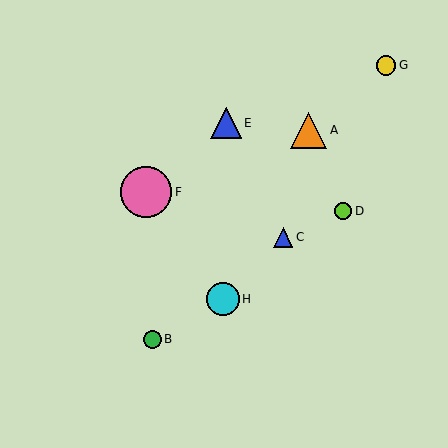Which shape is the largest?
The pink circle (labeled F) is the largest.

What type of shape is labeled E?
Shape E is a blue triangle.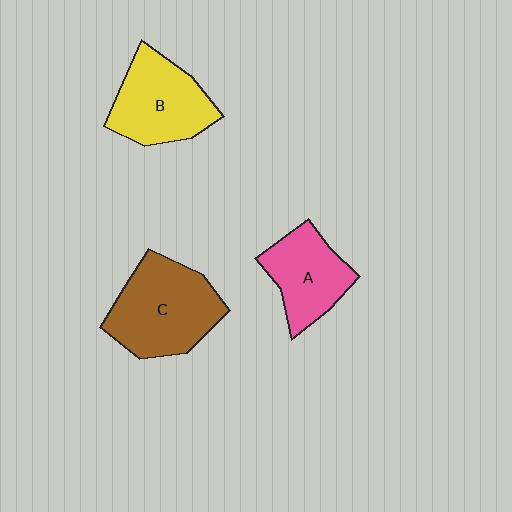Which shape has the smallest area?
Shape A (pink).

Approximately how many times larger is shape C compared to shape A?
Approximately 1.4 times.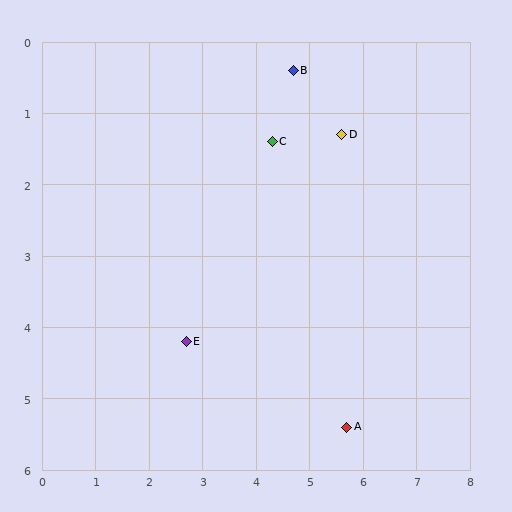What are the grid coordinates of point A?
Point A is at approximately (5.7, 5.4).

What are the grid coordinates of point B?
Point B is at approximately (4.7, 0.4).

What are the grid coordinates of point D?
Point D is at approximately (5.6, 1.3).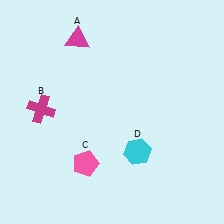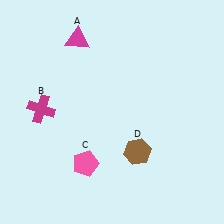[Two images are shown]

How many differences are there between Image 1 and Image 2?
There is 1 difference between the two images.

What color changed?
The hexagon (D) changed from cyan in Image 1 to brown in Image 2.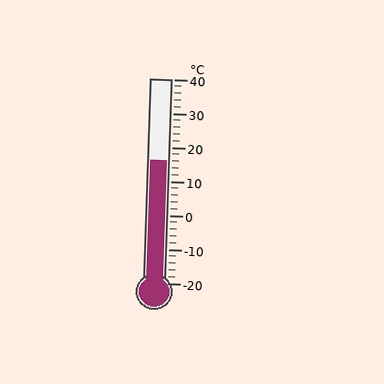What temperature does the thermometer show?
The thermometer shows approximately 16°C.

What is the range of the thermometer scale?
The thermometer scale ranges from -20°C to 40°C.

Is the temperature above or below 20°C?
The temperature is below 20°C.